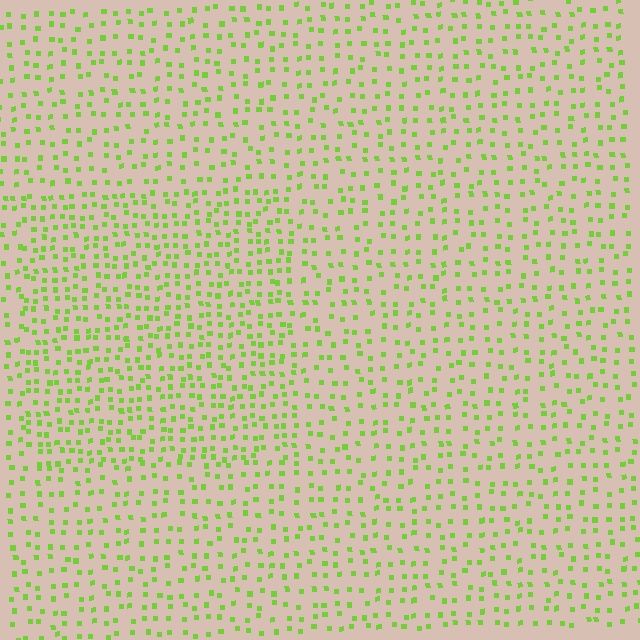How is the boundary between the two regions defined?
The boundary is defined by a change in element density (approximately 1.6x ratio). All elements are the same color, size, and shape.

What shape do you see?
I see a rectangle.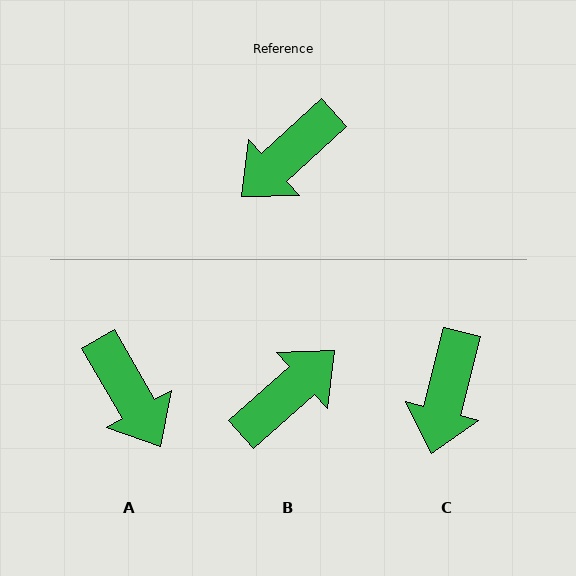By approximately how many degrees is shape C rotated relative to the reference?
Approximately 33 degrees counter-clockwise.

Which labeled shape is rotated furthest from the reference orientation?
B, about 179 degrees away.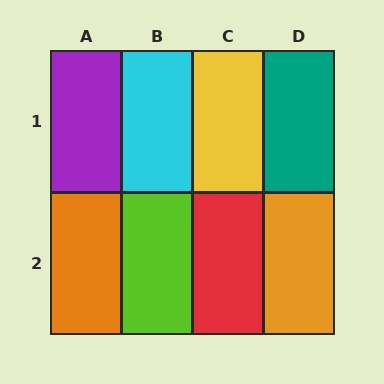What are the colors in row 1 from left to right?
Purple, cyan, yellow, teal.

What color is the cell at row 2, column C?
Red.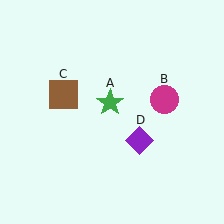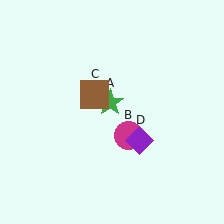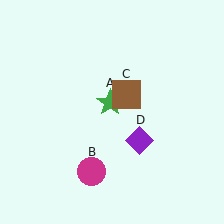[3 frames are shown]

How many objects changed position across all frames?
2 objects changed position: magenta circle (object B), brown square (object C).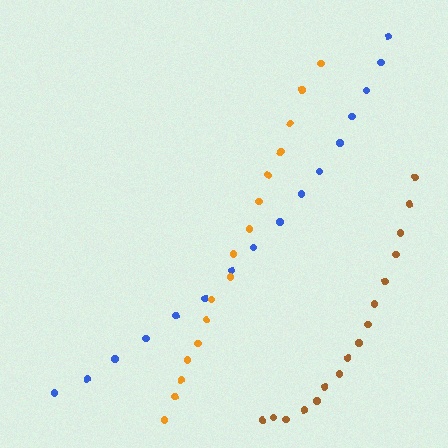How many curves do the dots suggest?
There are 3 distinct paths.